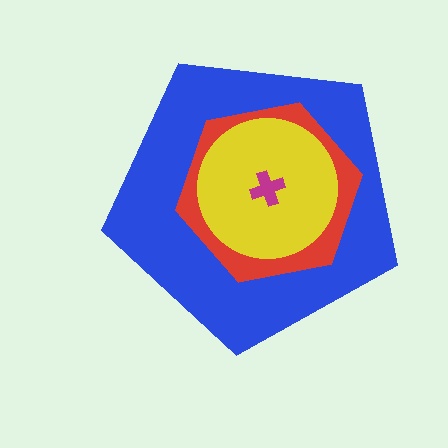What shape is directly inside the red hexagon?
The yellow circle.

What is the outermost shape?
The blue pentagon.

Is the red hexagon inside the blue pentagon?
Yes.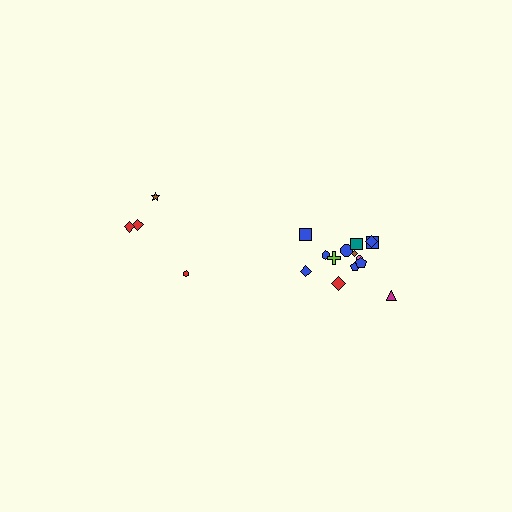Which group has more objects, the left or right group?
The right group.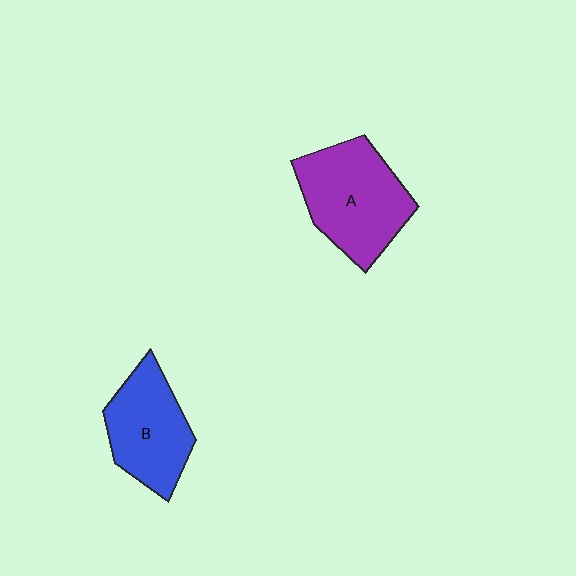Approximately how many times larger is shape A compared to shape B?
Approximately 1.2 times.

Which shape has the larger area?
Shape A (purple).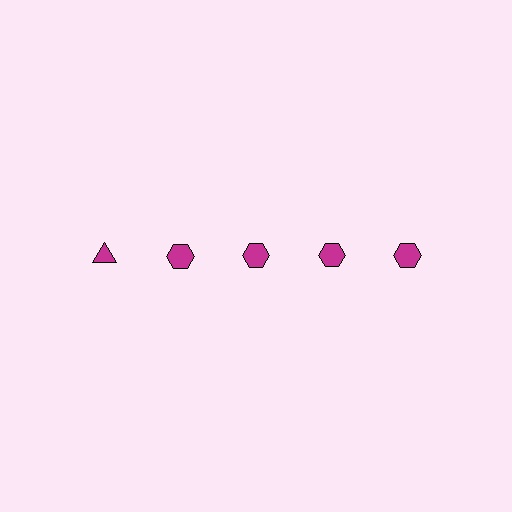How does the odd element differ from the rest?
It has a different shape: triangle instead of hexagon.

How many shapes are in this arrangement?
There are 5 shapes arranged in a grid pattern.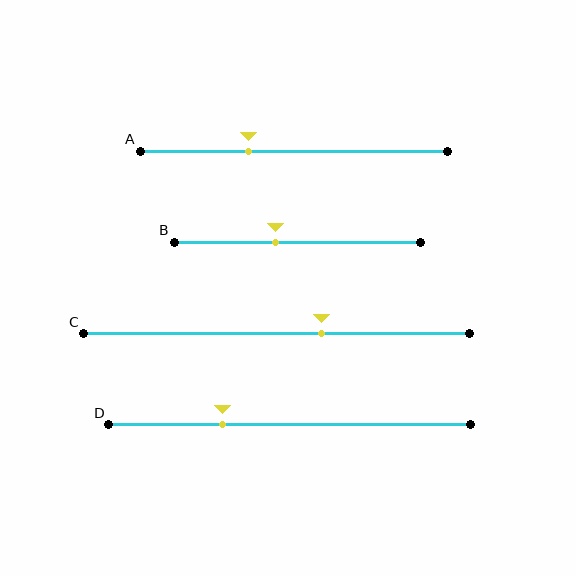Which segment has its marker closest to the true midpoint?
Segment B has its marker closest to the true midpoint.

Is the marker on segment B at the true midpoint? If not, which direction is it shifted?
No, the marker on segment B is shifted to the left by about 9% of the segment length.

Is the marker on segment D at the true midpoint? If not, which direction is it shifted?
No, the marker on segment D is shifted to the left by about 19% of the segment length.